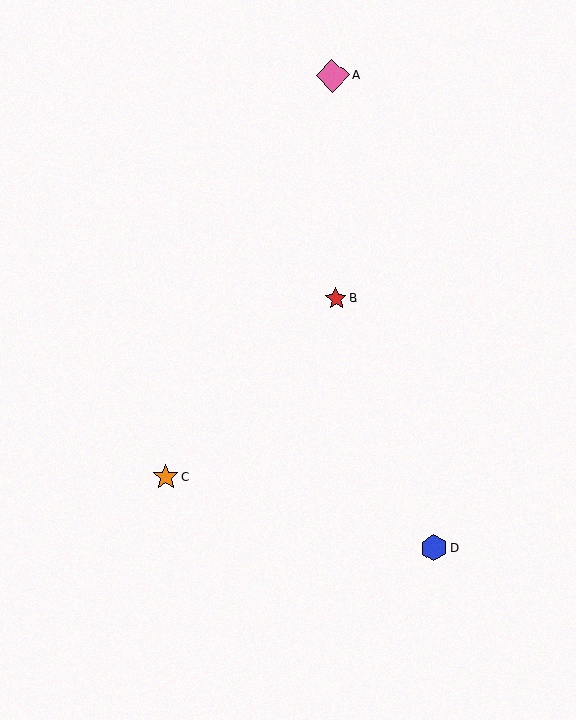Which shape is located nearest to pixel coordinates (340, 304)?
The red star (labeled B) at (336, 298) is nearest to that location.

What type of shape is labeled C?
Shape C is an orange star.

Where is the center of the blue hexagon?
The center of the blue hexagon is at (434, 548).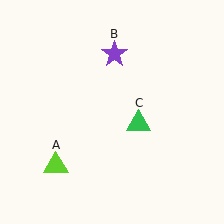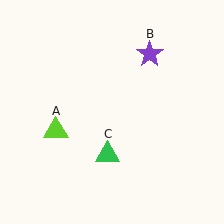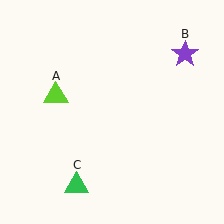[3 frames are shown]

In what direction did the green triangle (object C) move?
The green triangle (object C) moved down and to the left.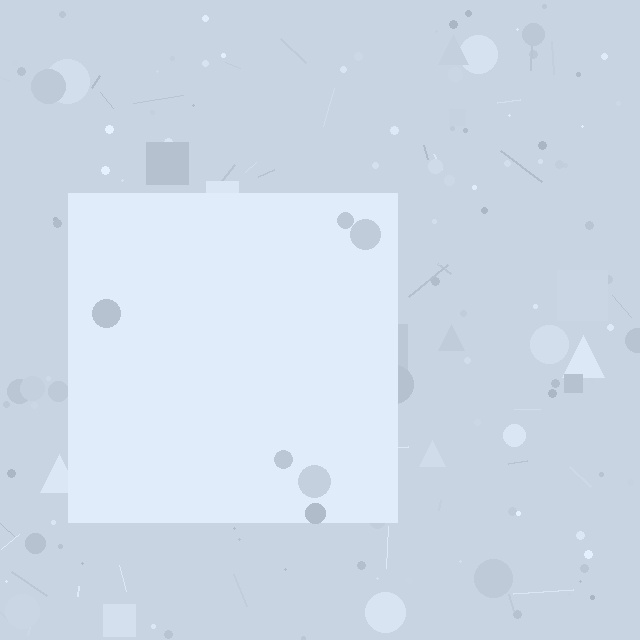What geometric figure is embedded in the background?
A square is embedded in the background.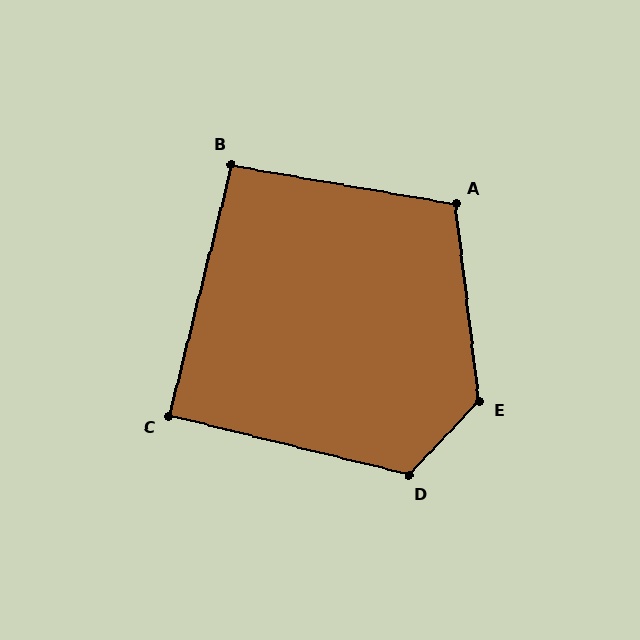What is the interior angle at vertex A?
Approximately 107 degrees (obtuse).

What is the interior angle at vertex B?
Approximately 94 degrees (approximately right).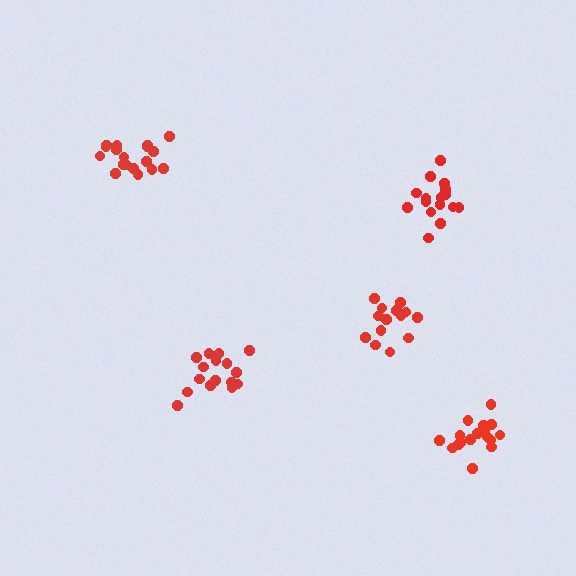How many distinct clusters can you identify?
There are 5 distinct clusters.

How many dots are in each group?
Group 1: 17 dots, Group 2: 16 dots, Group 3: 14 dots, Group 4: 18 dots, Group 5: 17 dots (82 total).